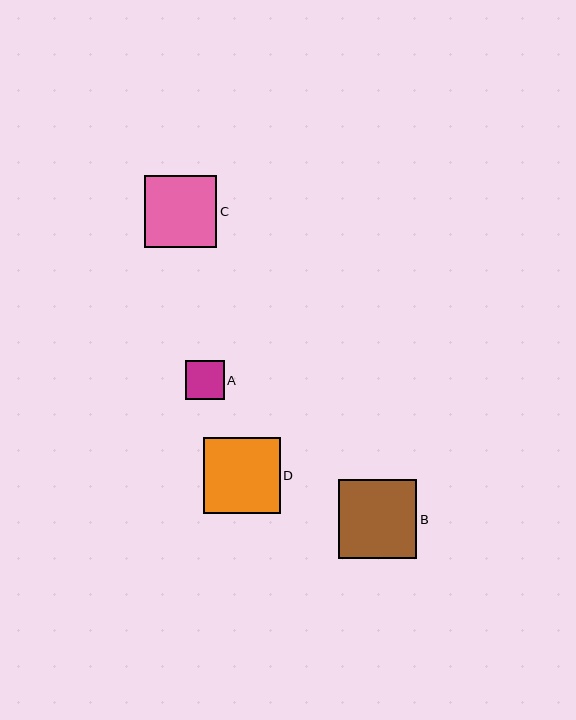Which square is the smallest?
Square A is the smallest with a size of approximately 39 pixels.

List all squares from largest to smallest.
From largest to smallest: B, D, C, A.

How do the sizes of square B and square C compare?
Square B and square C are approximately the same size.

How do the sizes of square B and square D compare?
Square B and square D are approximately the same size.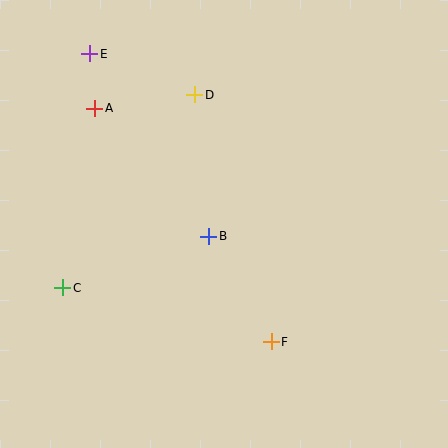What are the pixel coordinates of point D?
Point D is at (195, 95).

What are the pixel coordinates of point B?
Point B is at (209, 236).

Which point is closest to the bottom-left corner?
Point C is closest to the bottom-left corner.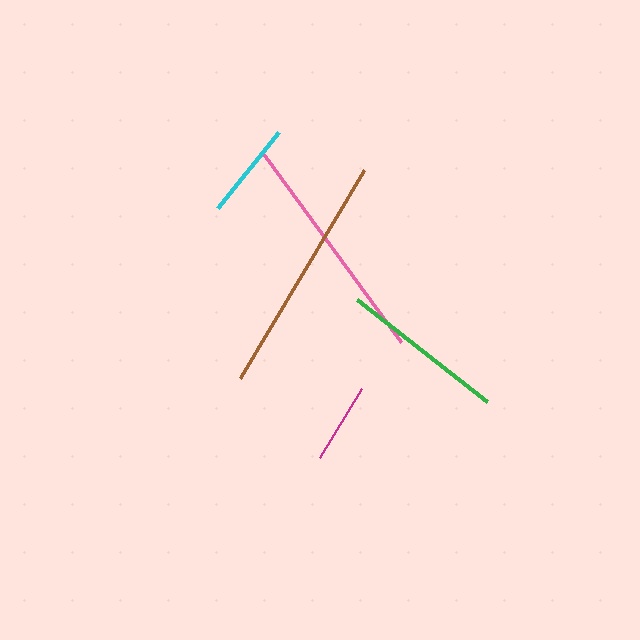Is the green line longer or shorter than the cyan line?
The green line is longer than the cyan line.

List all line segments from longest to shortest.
From longest to shortest: brown, pink, green, cyan, magenta.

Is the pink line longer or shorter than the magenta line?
The pink line is longer than the magenta line.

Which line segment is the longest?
The brown line is the longest at approximately 242 pixels.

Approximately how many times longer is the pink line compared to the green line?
The pink line is approximately 1.4 times the length of the green line.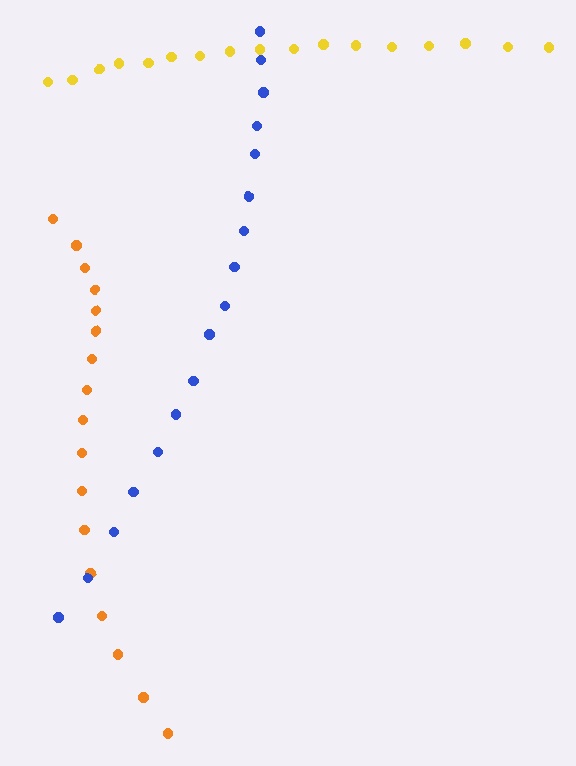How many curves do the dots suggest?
There are 3 distinct paths.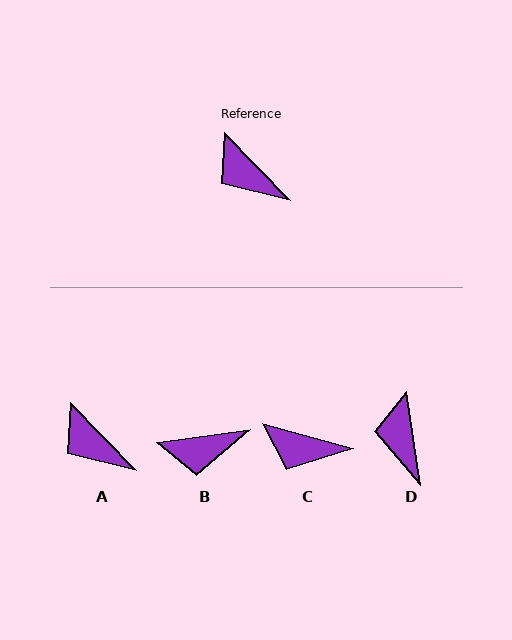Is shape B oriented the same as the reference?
No, it is off by about 54 degrees.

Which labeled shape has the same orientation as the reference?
A.